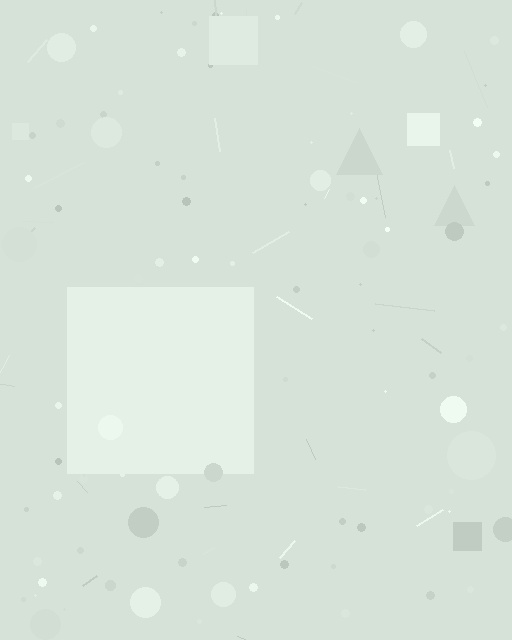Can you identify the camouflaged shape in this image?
The camouflaged shape is a square.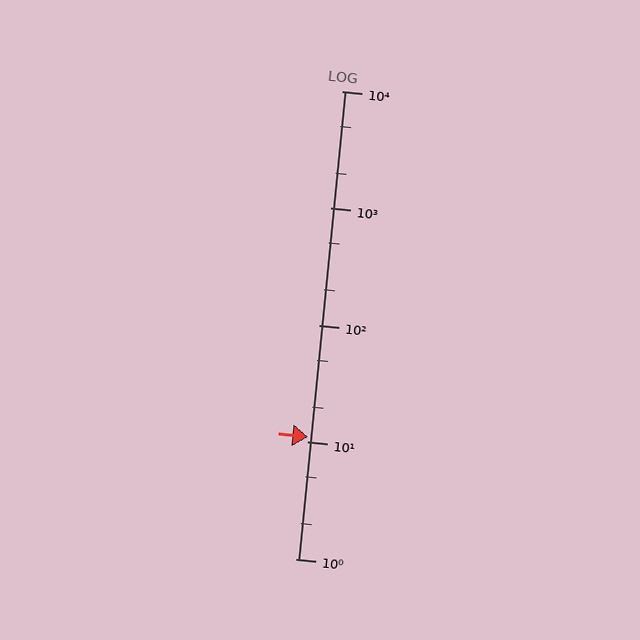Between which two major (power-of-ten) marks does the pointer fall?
The pointer is between 10 and 100.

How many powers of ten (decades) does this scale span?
The scale spans 4 decades, from 1 to 10000.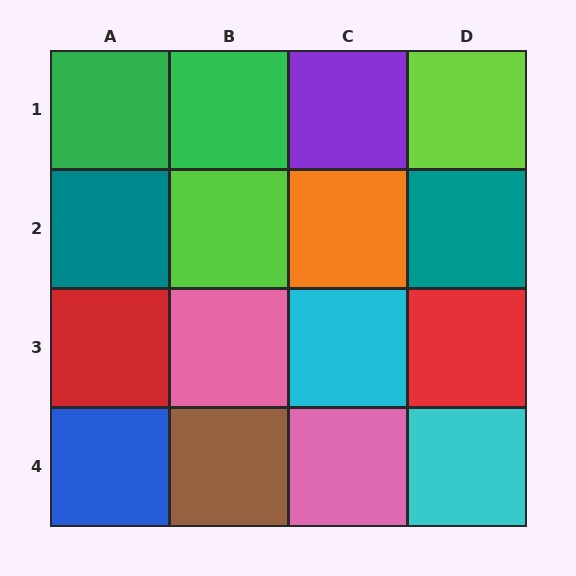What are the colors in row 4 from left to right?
Blue, brown, pink, cyan.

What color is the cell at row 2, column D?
Teal.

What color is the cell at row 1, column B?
Green.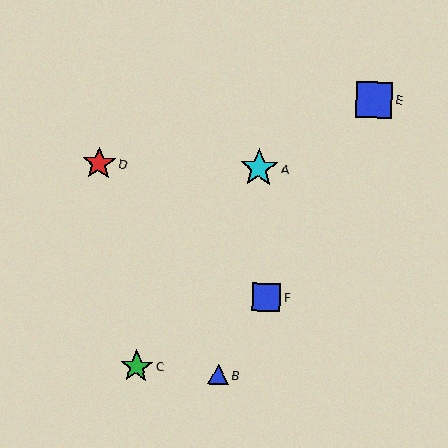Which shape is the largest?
The cyan star (labeled A) is the largest.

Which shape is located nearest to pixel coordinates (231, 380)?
The blue triangle (labeled B) at (218, 374) is nearest to that location.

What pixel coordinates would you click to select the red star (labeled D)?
Click at (99, 163) to select the red star D.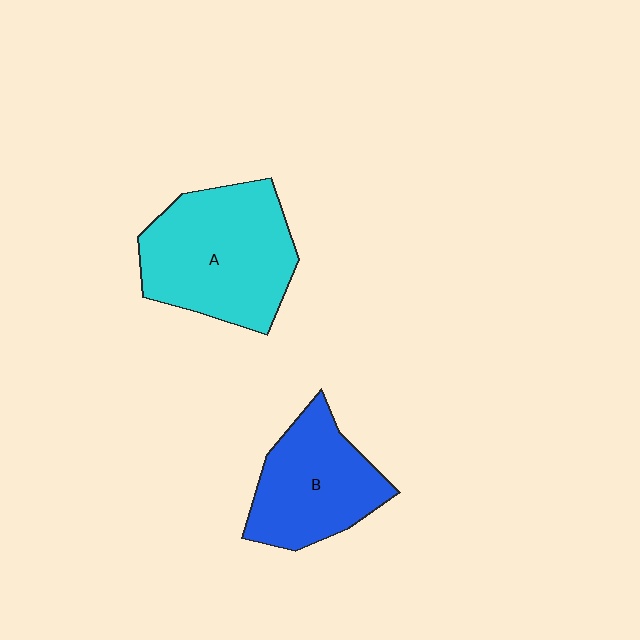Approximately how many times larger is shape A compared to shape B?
Approximately 1.4 times.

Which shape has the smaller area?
Shape B (blue).